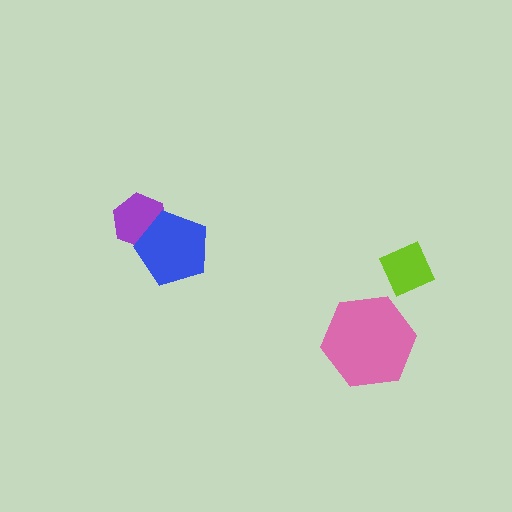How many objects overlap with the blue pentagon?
1 object overlaps with the blue pentagon.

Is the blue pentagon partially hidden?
No, no other shape covers it.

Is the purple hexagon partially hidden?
Yes, it is partially covered by another shape.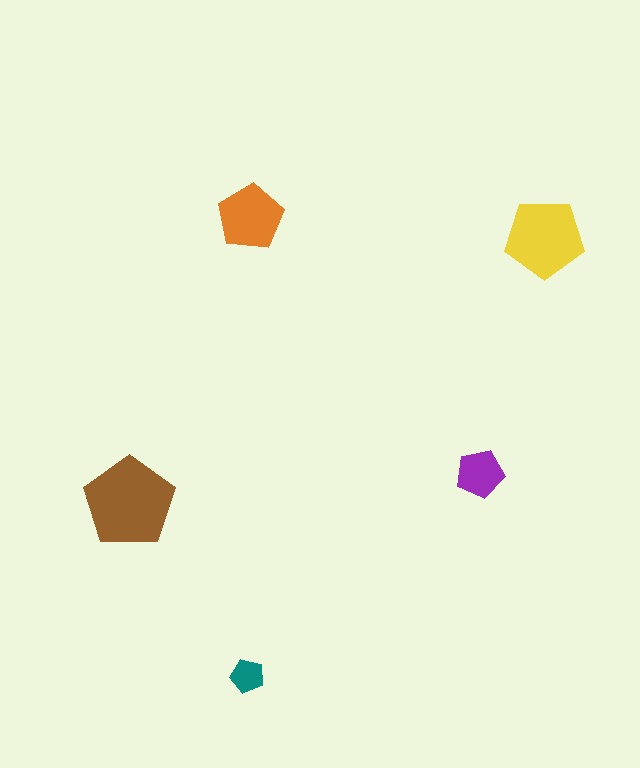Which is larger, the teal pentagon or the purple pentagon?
The purple one.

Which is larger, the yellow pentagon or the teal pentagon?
The yellow one.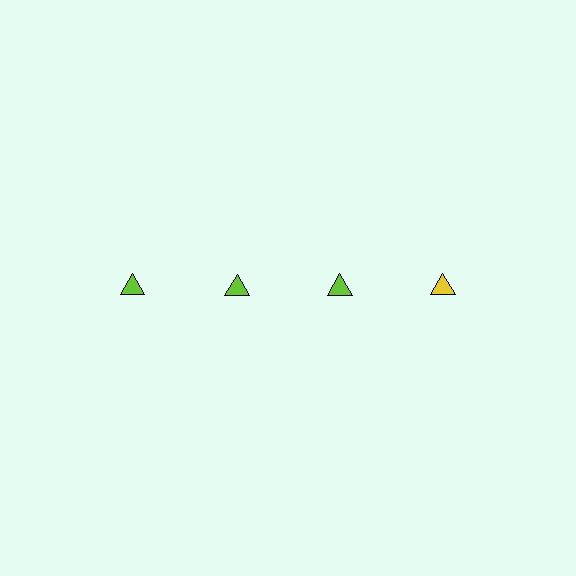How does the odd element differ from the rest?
It has a different color: yellow instead of lime.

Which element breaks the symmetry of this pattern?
The yellow triangle in the top row, second from right column breaks the symmetry. All other shapes are lime triangles.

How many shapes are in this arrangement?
There are 4 shapes arranged in a grid pattern.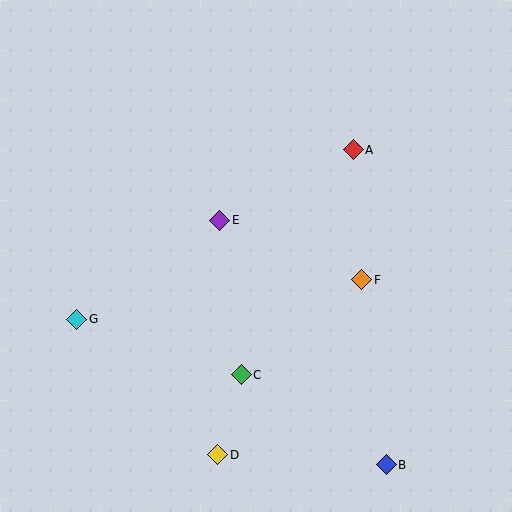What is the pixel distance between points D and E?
The distance between D and E is 234 pixels.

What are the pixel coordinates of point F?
Point F is at (362, 280).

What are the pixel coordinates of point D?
Point D is at (218, 455).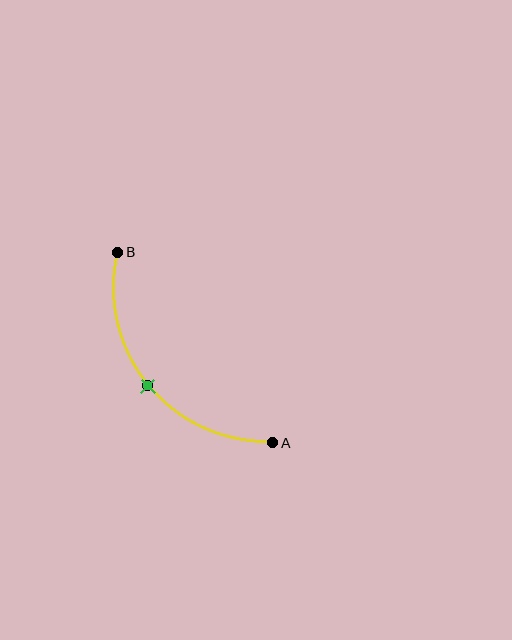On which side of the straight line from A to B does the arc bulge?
The arc bulges below and to the left of the straight line connecting A and B.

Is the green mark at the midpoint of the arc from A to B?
Yes. The green mark lies on the arc at equal arc-length from both A and B — it is the arc midpoint.